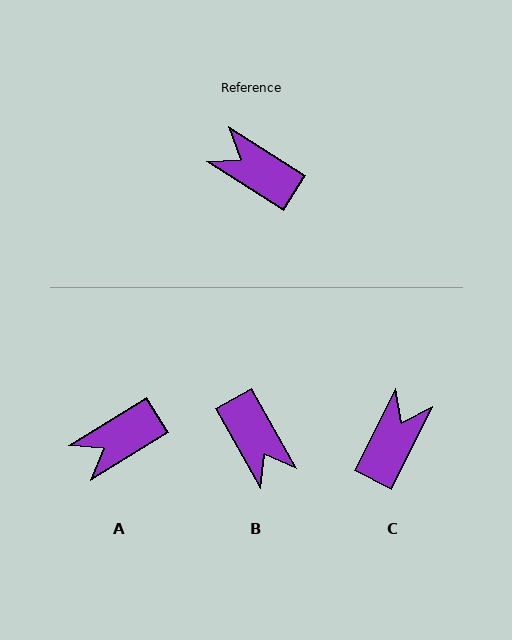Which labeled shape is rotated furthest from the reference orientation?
B, about 151 degrees away.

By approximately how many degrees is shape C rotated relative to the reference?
Approximately 84 degrees clockwise.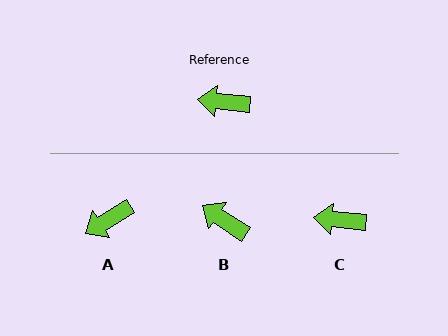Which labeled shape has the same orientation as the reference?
C.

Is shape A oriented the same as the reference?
No, it is off by about 38 degrees.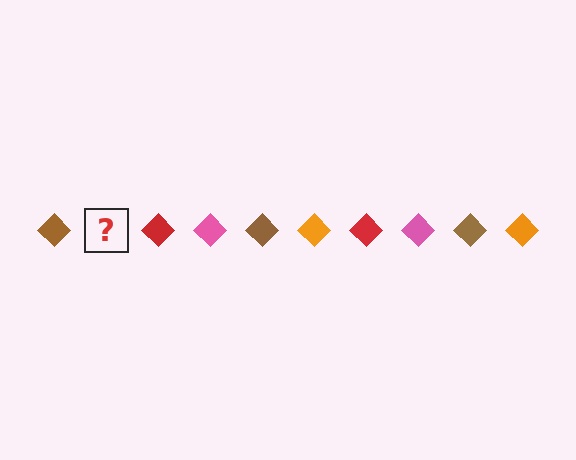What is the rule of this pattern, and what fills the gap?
The rule is that the pattern cycles through brown, orange, red, pink diamonds. The gap should be filled with an orange diamond.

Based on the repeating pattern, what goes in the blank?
The blank should be an orange diamond.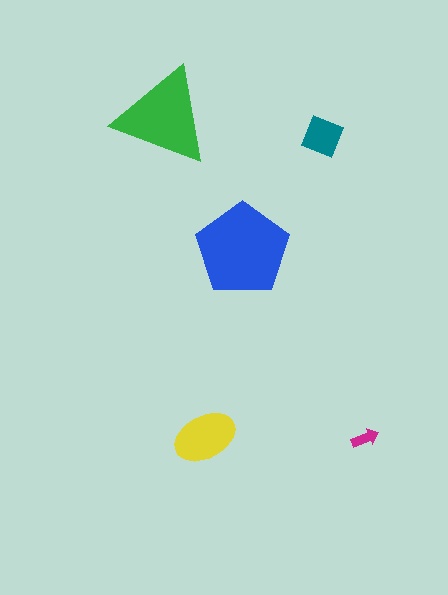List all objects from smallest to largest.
The magenta arrow, the teal square, the yellow ellipse, the green triangle, the blue pentagon.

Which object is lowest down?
The magenta arrow is bottommost.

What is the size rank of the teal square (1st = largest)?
4th.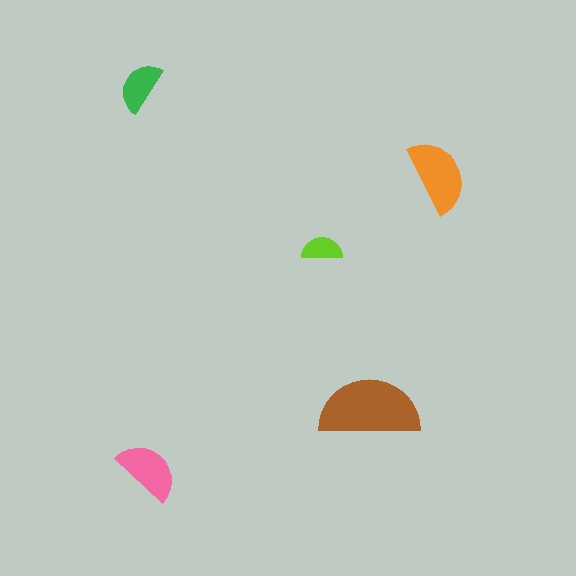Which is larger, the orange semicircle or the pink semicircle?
The orange one.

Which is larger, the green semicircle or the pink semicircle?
The pink one.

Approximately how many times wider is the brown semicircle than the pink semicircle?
About 1.5 times wider.